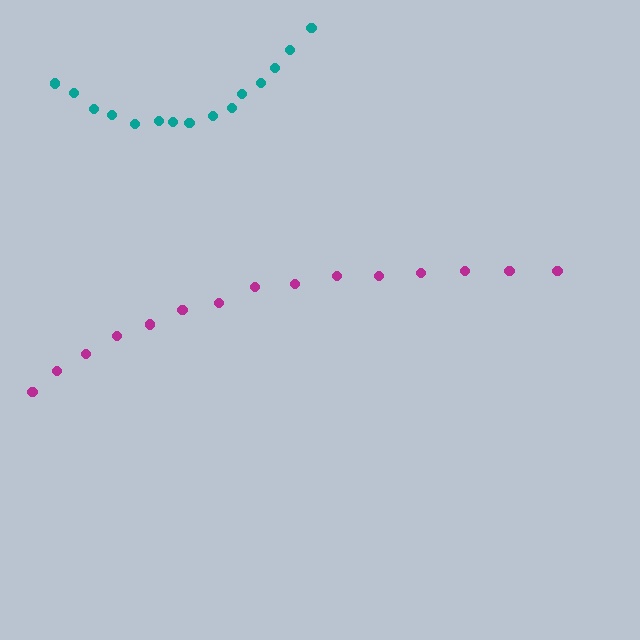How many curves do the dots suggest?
There are 2 distinct paths.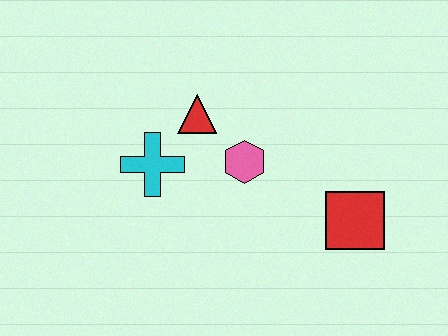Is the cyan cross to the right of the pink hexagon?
No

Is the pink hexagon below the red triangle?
Yes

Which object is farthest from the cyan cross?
The red square is farthest from the cyan cross.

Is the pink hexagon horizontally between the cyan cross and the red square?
Yes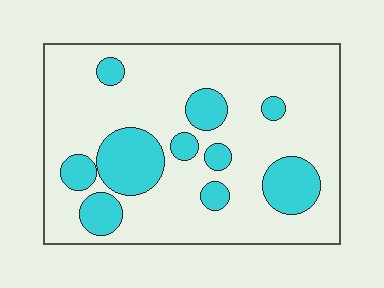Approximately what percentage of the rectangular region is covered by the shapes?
Approximately 25%.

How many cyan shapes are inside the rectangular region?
10.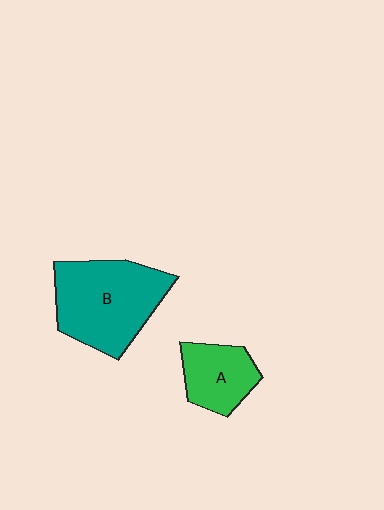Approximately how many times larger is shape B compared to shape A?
Approximately 1.9 times.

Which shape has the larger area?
Shape B (teal).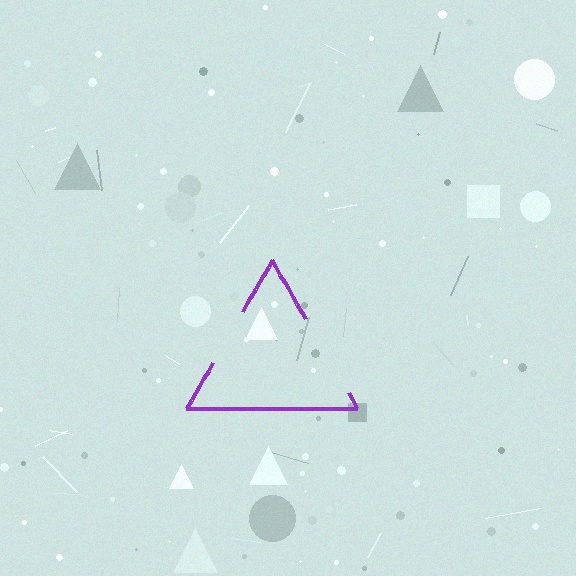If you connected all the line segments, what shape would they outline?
They would outline a triangle.